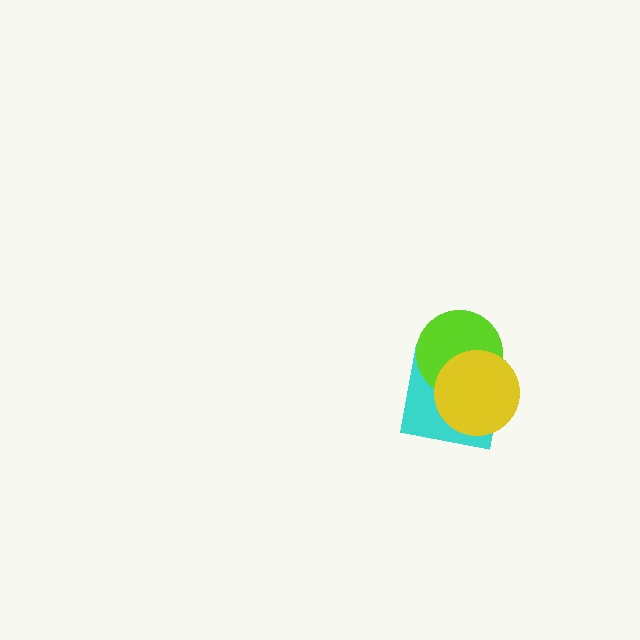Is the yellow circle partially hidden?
No, no other shape covers it.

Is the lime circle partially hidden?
Yes, it is partially covered by another shape.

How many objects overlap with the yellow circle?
2 objects overlap with the yellow circle.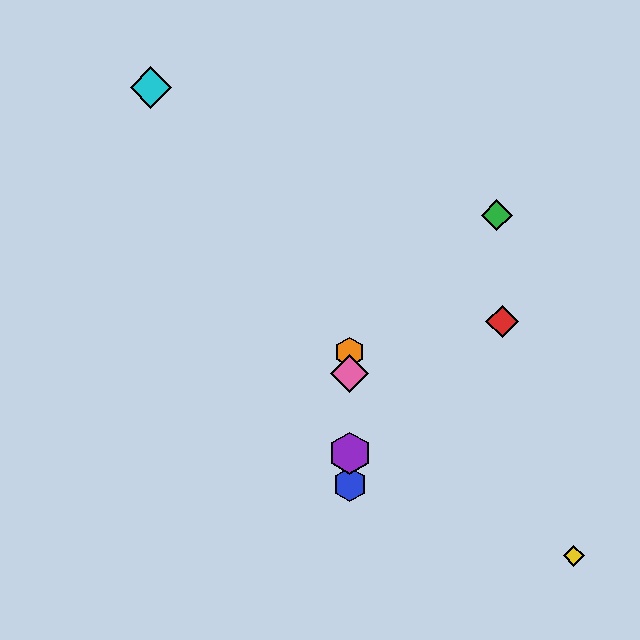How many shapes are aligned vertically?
4 shapes (the blue hexagon, the purple hexagon, the orange hexagon, the pink diamond) are aligned vertically.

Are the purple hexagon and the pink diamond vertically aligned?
Yes, both are at x≈350.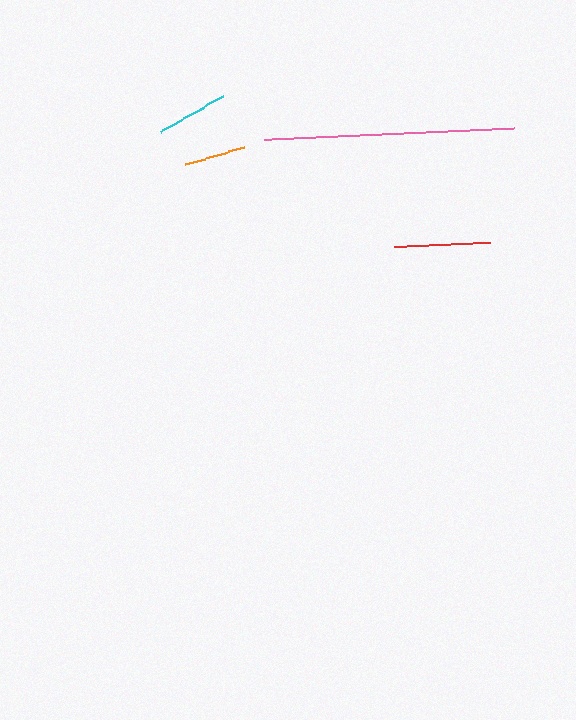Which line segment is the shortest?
The orange line is the shortest at approximately 62 pixels.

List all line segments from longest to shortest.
From longest to shortest: pink, red, cyan, orange.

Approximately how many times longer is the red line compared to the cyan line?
The red line is approximately 1.3 times the length of the cyan line.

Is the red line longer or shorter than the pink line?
The pink line is longer than the red line.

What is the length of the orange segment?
The orange segment is approximately 62 pixels long.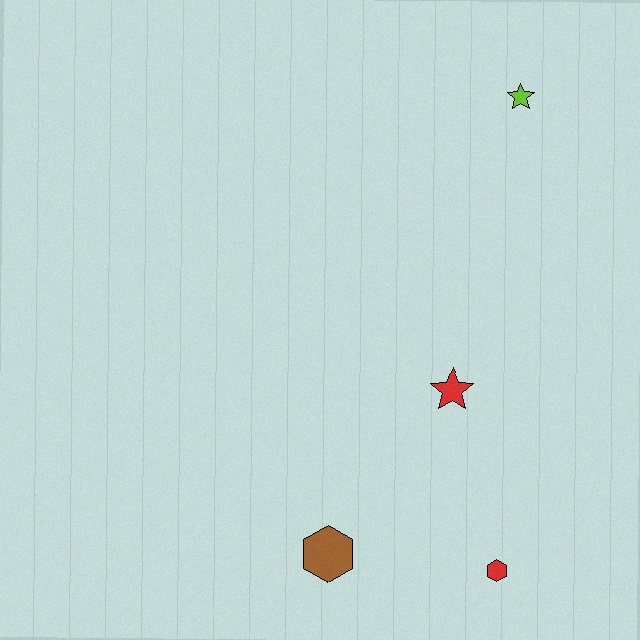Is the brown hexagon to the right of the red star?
No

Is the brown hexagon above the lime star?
No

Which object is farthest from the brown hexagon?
The lime star is farthest from the brown hexagon.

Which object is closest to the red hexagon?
The brown hexagon is closest to the red hexagon.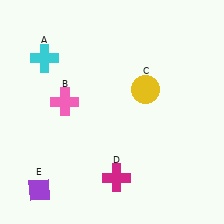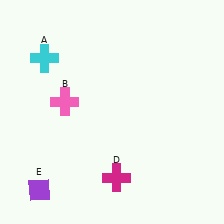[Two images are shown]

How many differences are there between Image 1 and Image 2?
There is 1 difference between the two images.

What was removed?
The yellow circle (C) was removed in Image 2.